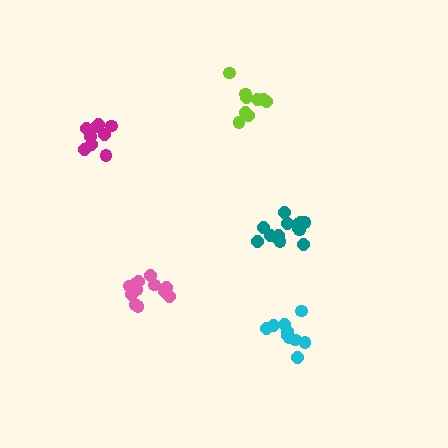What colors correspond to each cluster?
The clusters are colored: pink, cyan, lime, magenta, teal.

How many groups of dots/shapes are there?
There are 5 groups.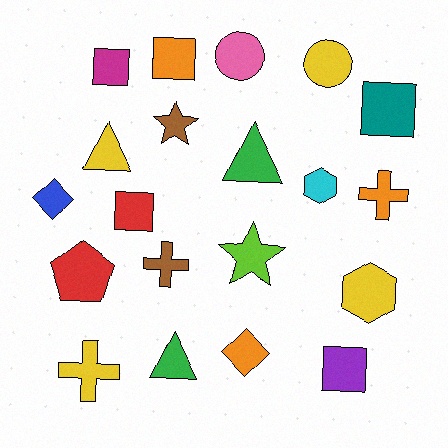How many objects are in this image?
There are 20 objects.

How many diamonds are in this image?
There are 2 diamonds.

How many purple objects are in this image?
There is 1 purple object.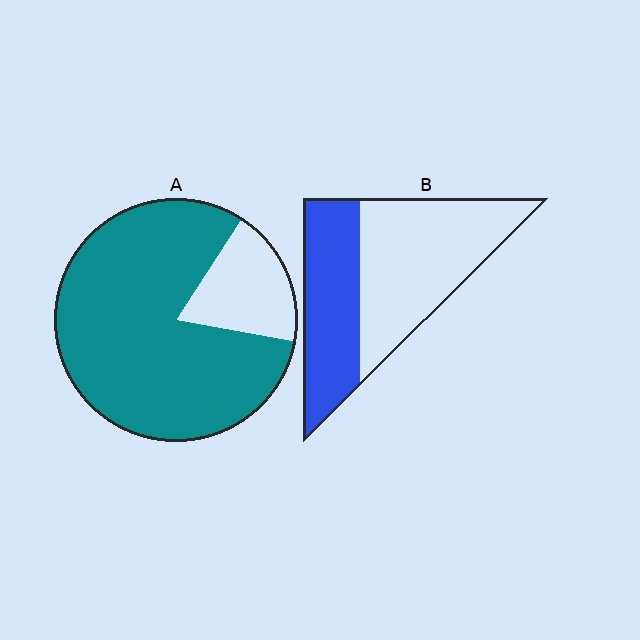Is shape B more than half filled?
No.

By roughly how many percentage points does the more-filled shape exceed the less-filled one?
By roughly 40 percentage points (A over B).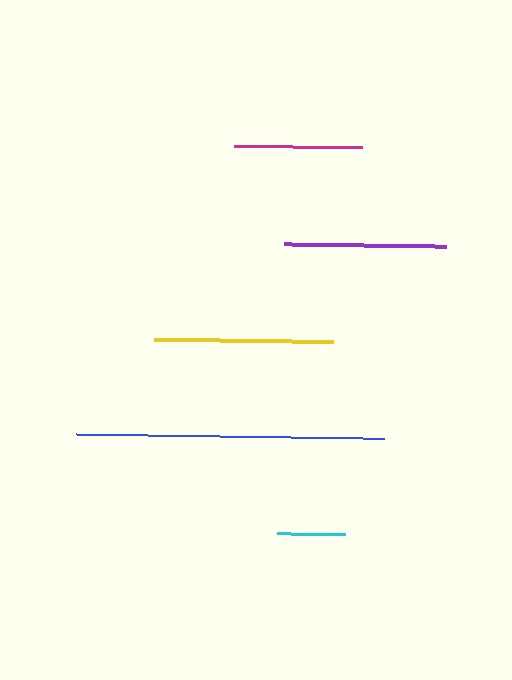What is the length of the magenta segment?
The magenta segment is approximately 128 pixels long.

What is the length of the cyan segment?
The cyan segment is approximately 68 pixels long.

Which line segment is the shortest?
The cyan line is the shortest at approximately 68 pixels.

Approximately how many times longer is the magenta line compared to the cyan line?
The magenta line is approximately 1.9 times the length of the cyan line.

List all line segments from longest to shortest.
From longest to shortest: blue, yellow, purple, magenta, cyan.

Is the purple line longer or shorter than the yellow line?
The yellow line is longer than the purple line.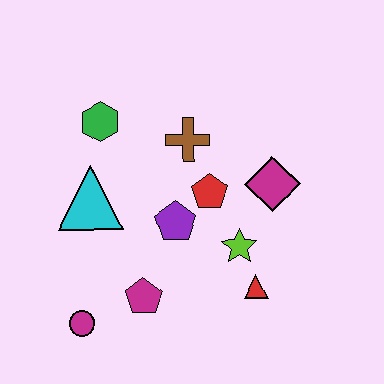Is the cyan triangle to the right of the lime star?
No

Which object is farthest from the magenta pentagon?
The green hexagon is farthest from the magenta pentagon.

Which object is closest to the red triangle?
The lime star is closest to the red triangle.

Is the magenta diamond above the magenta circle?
Yes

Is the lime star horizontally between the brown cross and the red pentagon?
No